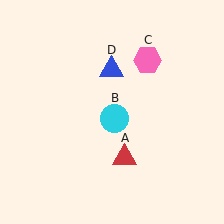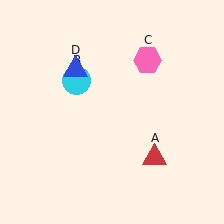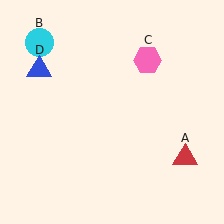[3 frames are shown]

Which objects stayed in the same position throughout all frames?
Pink hexagon (object C) remained stationary.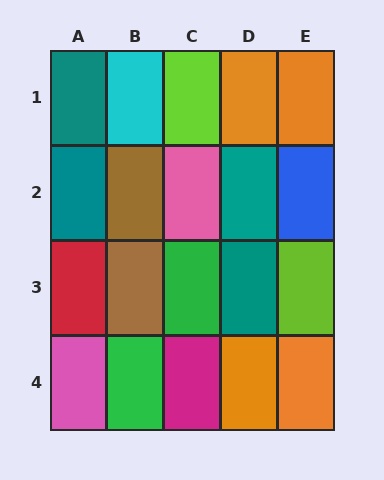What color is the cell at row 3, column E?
Lime.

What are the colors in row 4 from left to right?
Pink, green, magenta, orange, orange.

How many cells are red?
1 cell is red.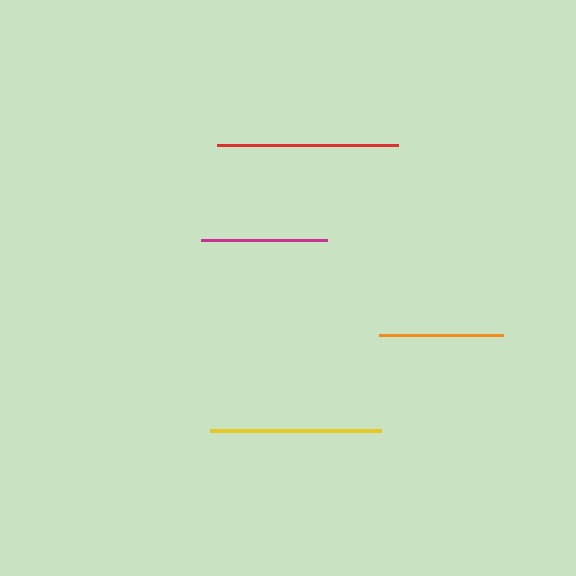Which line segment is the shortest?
The orange line is the shortest at approximately 125 pixels.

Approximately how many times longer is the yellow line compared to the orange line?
The yellow line is approximately 1.4 times the length of the orange line.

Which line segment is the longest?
The red line is the longest at approximately 181 pixels.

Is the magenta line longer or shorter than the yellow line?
The yellow line is longer than the magenta line.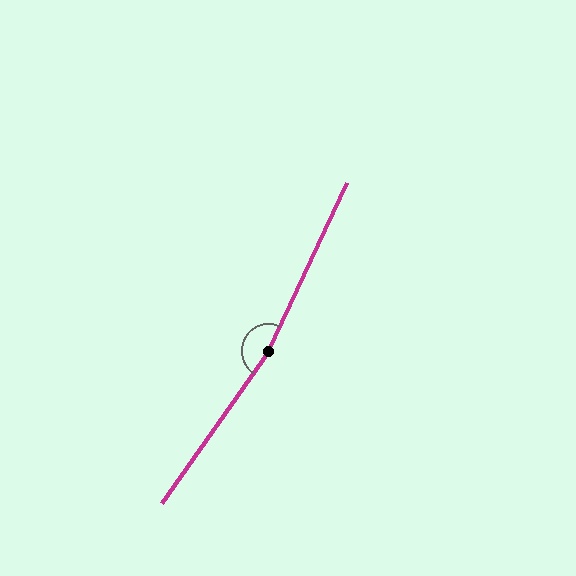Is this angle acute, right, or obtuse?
It is obtuse.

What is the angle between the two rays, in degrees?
Approximately 170 degrees.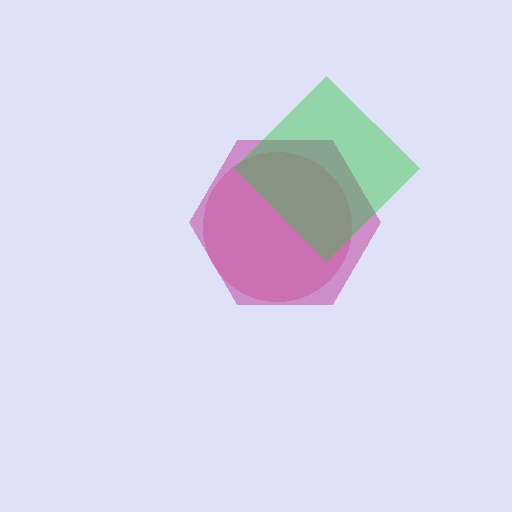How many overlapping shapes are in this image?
There are 3 overlapping shapes in the image.